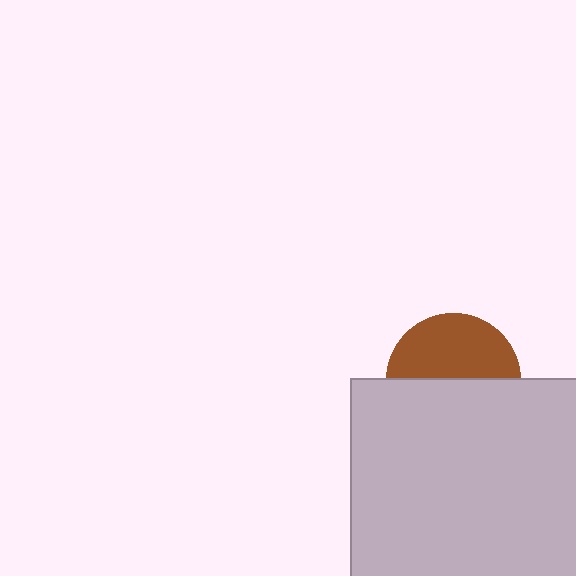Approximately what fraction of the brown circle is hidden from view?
Roughly 53% of the brown circle is hidden behind the light gray rectangle.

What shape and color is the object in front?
The object in front is a light gray rectangle.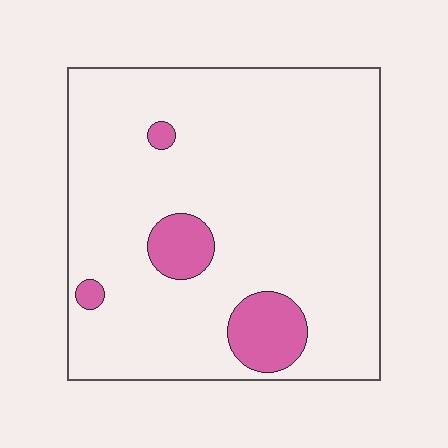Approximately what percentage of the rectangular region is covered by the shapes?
Approximately 10%.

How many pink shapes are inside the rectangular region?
4.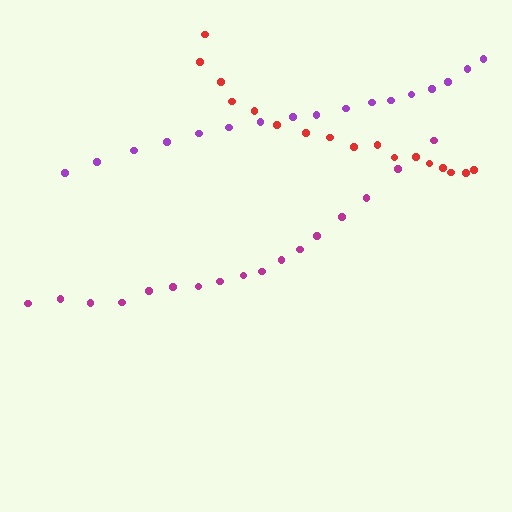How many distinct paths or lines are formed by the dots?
There are 3 distinct paths.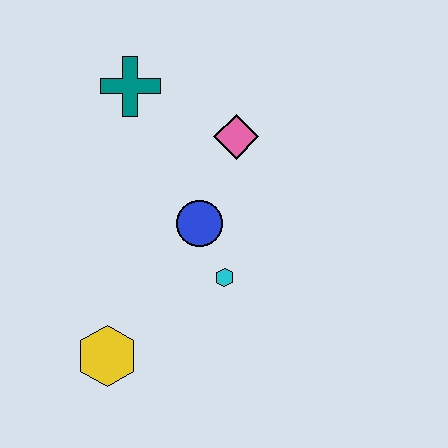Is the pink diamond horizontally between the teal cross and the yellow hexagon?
No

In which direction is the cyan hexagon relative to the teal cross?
The cyan hexagon is below the teal cross.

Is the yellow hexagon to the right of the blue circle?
No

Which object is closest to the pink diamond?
The blue circle is closest to the pink diamond.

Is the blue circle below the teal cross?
Yes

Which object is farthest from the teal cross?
The yellow hexagon is farthest from the teal cross.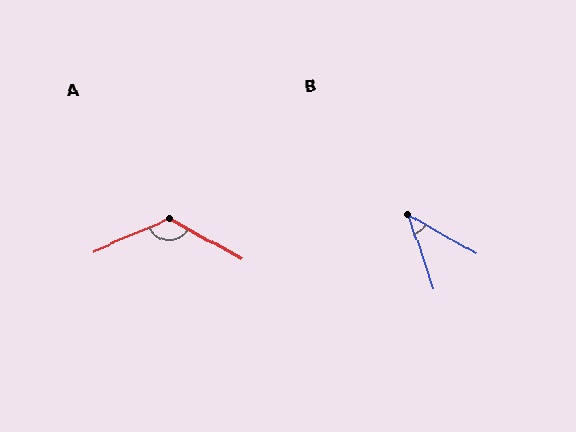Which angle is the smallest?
B, at approximately 41 degrees.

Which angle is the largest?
A, at approximately 127 degrees.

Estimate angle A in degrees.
Approximately 127 degrees.